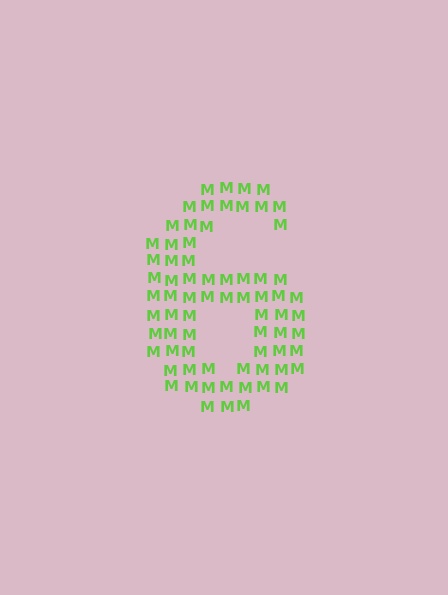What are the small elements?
The small elements are letter M's.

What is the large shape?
The large shape is the digit 6.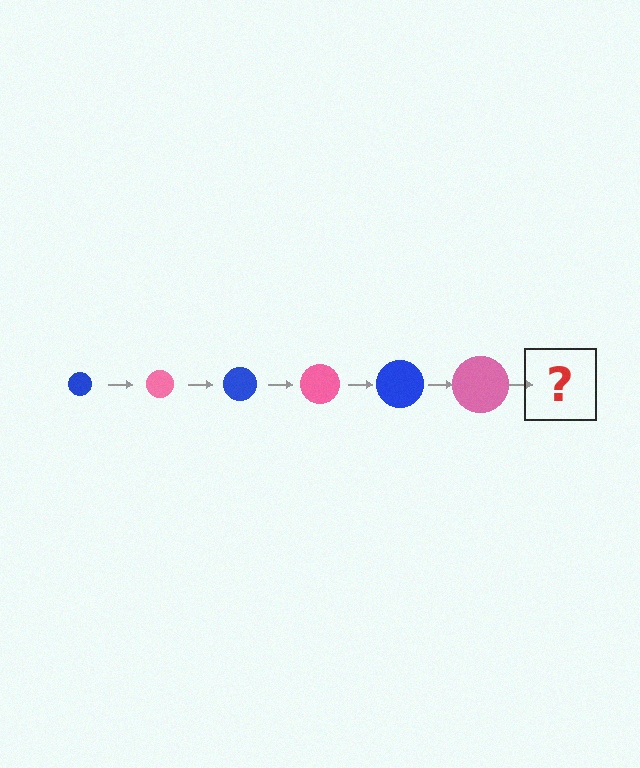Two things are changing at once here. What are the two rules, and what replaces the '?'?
The two rules are that the circle grows larger each step and the color cycles through blue and pink. The '?' should be a blue circle, larger than the previous one.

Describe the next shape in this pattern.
It should be a blue circle, larger than the previous one.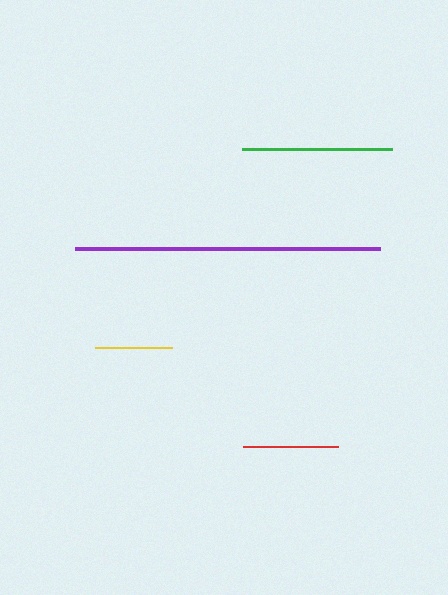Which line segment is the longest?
The purple line is the longest at approximately 306 pixels.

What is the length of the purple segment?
The purple segment is approximately 306 pixels long.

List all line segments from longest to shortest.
From longest to shortest: purple, green, red, yellow.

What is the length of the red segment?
The red segment is approximately 95 pixels long.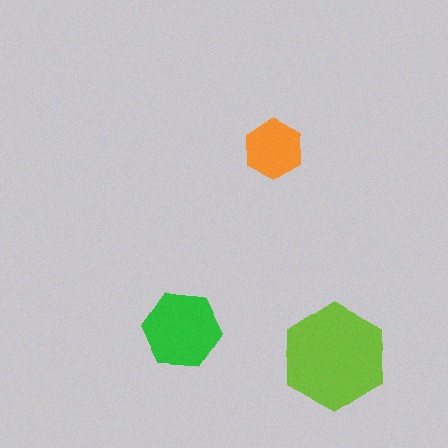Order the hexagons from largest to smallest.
the lime one, the green one, the orange one.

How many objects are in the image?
There are 3 objects in the image.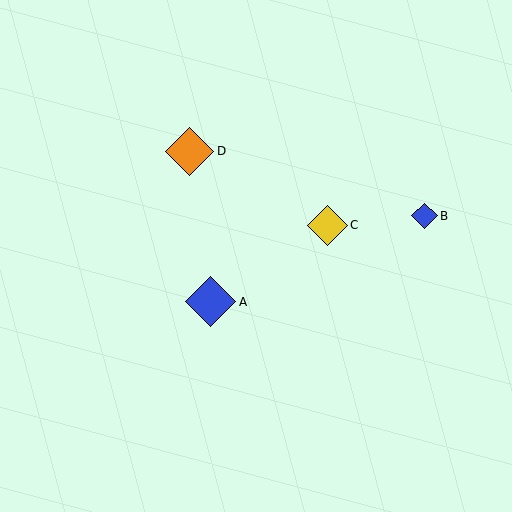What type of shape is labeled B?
Shape B is a blue diamond.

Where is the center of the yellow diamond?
The center of the yellow diamond is at (327, 225).